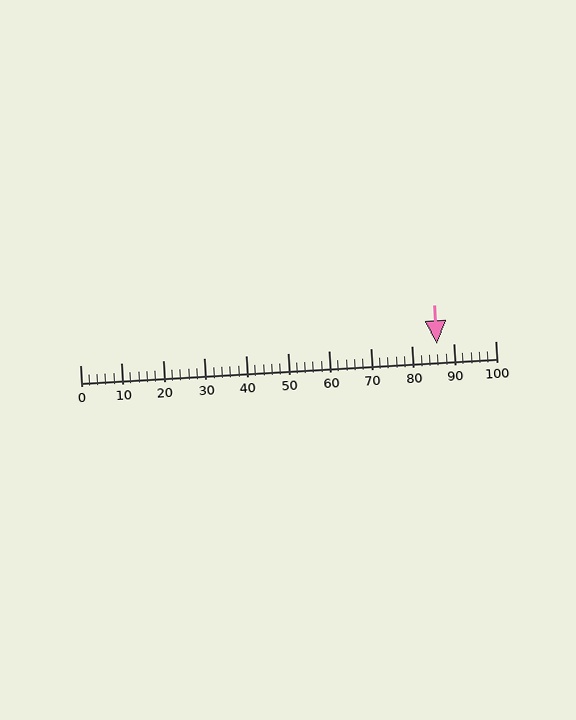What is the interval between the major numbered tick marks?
The major tick marks are spaced 10 units apart.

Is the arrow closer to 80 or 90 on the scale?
The arrow is closer to 90.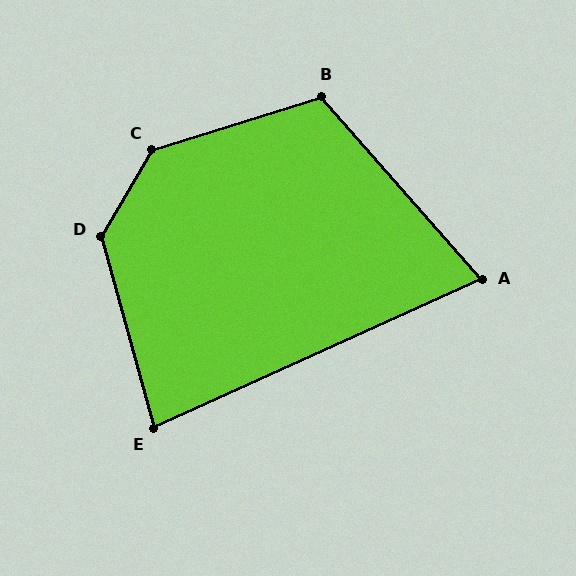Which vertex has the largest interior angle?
C, at approximately 138 degrees.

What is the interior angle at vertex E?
Approximately 81 degrees (acute).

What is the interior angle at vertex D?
Approximately 134 degrees (obtuse).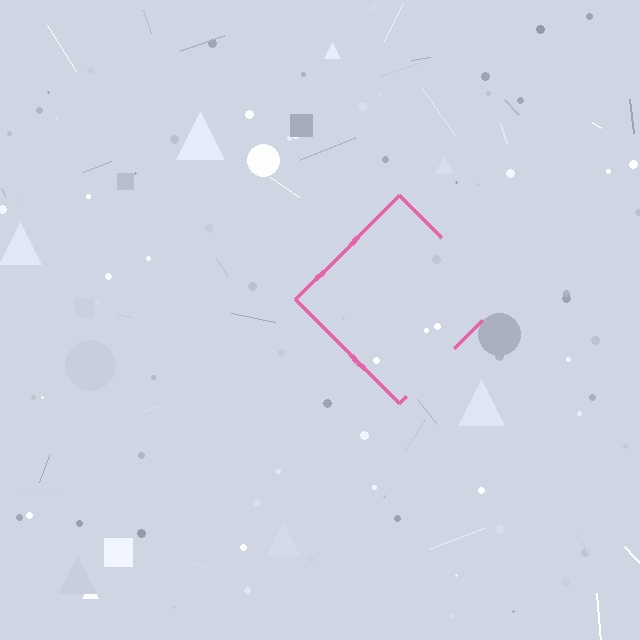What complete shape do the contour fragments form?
The contour fragments form a diamond.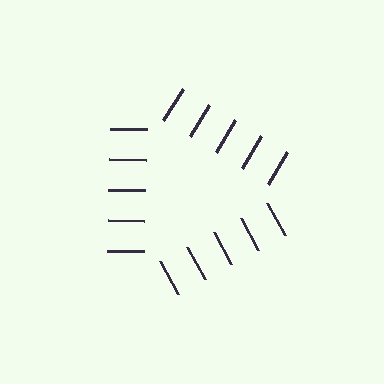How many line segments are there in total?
15 — 5 along each of the 3 edges.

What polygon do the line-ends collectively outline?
An illusory triangle — the line segments terminate on its edges but no continuous stroke is drawn.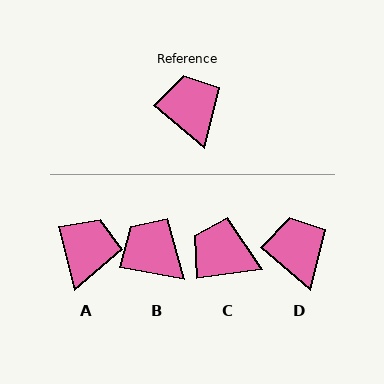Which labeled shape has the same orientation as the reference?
D.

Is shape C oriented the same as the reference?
No, it is off by about 47 degrees.